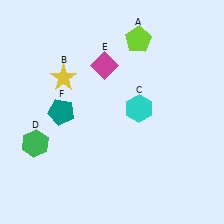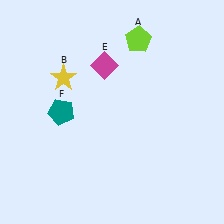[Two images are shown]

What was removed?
The cyan hexagon (C), the green hexagon (D) were removed in Image 2.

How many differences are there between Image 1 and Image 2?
There are 2 differences between the two images.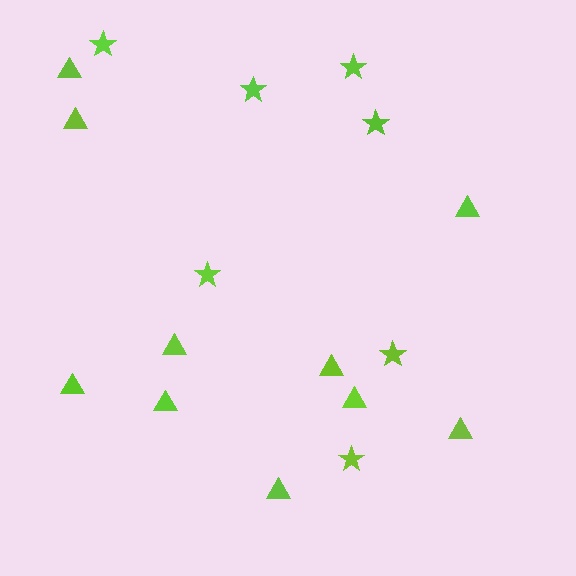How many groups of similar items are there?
There are 2 groups: one group of triangles (10) and one group of stars (7).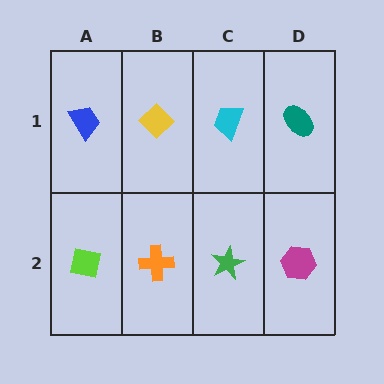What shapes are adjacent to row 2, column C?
A cyan trapezoid (row 1, column C), an orange cross (row 2, column B), a magenta hexagon (row 2, column D).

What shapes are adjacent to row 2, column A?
A blue trapezoid (row 1, column A), an orange cross (row 2, column B).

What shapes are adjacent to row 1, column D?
A magenta hexagon (row 2, column D), a cyan trapezoid (row 1, column C).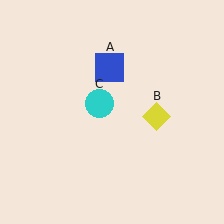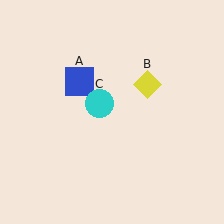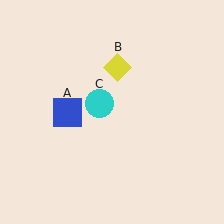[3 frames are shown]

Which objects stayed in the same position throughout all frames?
Cyan circle (object C) remained stationary.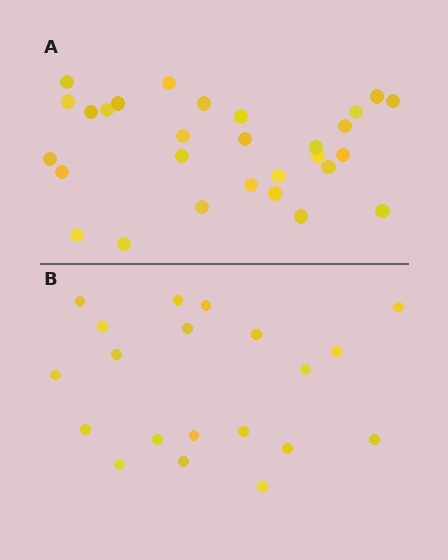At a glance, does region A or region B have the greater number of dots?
Region A (the top region) has more dots.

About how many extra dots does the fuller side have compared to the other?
Region A has roughly 8 or so more dots than region B.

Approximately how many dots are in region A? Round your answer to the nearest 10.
About 30 dots. (The exact count is 29, which rounds to 30.)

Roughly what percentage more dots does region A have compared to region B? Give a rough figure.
About 45% more.